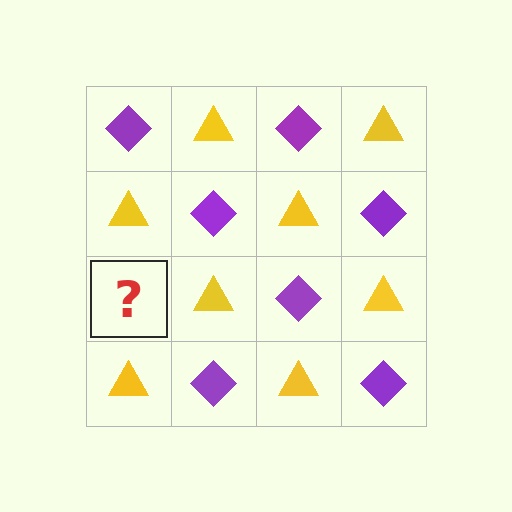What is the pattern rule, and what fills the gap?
The rule is that it alternates purple diamond and yellow triangle in a checkerboard pattern. The gap should be filled with a purple diamond.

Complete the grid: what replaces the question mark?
The question mark should be replaced with a purple diamond.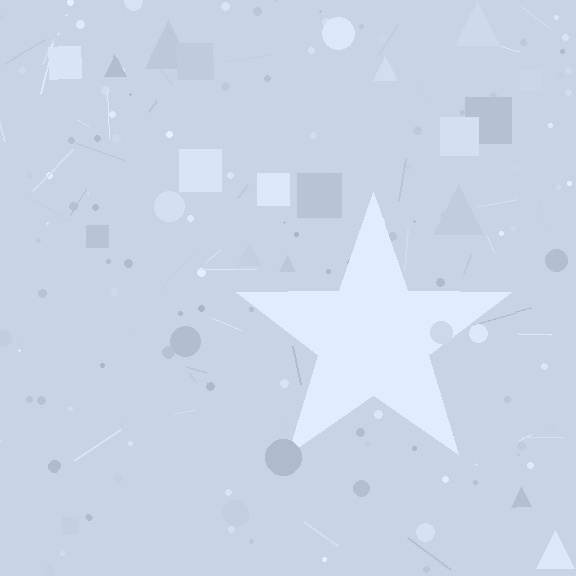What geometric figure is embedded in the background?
A star is embedded in the background.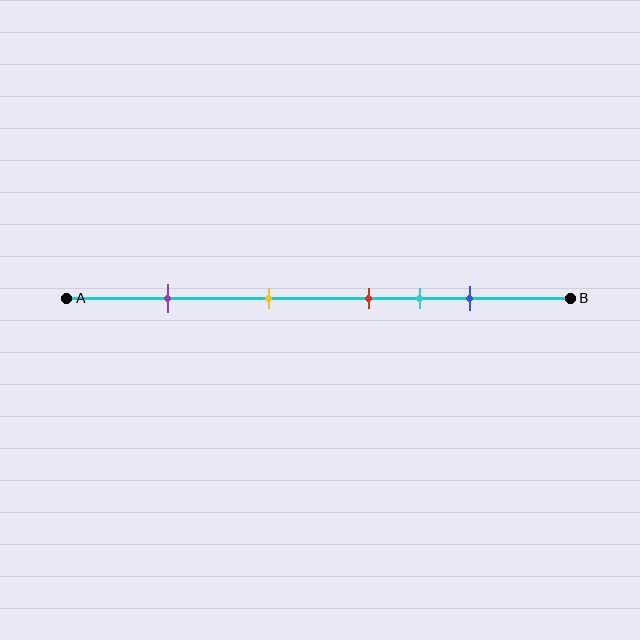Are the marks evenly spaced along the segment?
No, the marks are not evenly spaced.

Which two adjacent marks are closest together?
The red and cyan marks are the closest adjacent pair.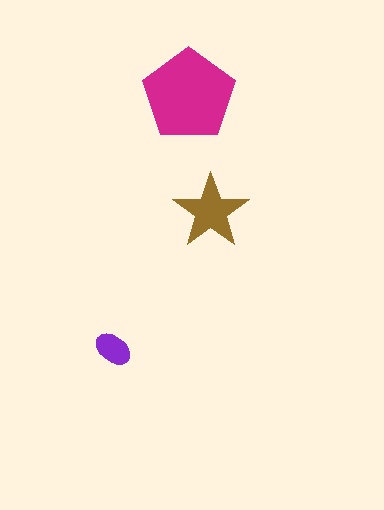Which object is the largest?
The magenta pentagon.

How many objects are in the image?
There are 3 objects in the image.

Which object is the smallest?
The purple ellipse.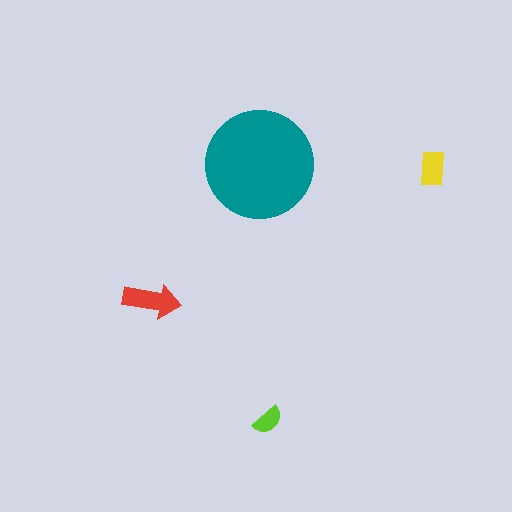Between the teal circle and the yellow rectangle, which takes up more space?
The teal circle.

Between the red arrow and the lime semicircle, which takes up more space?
The red arrow.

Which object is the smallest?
The lime semicircle.